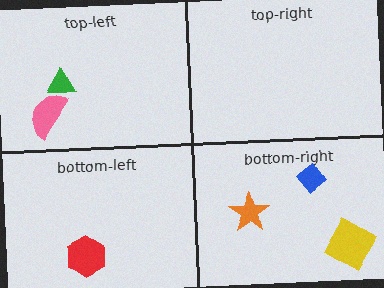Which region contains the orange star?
The bottom-right region.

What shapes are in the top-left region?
The green triangle, the pink semicircle.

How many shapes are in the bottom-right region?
3.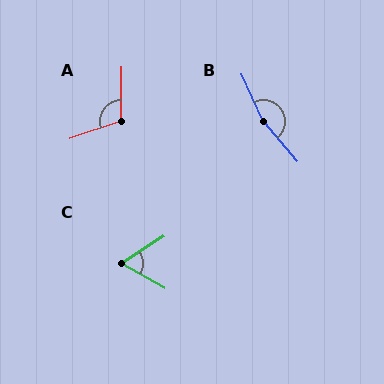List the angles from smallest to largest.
C (62°), A (109°), B (164°).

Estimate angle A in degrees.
Approximately 109 degrees.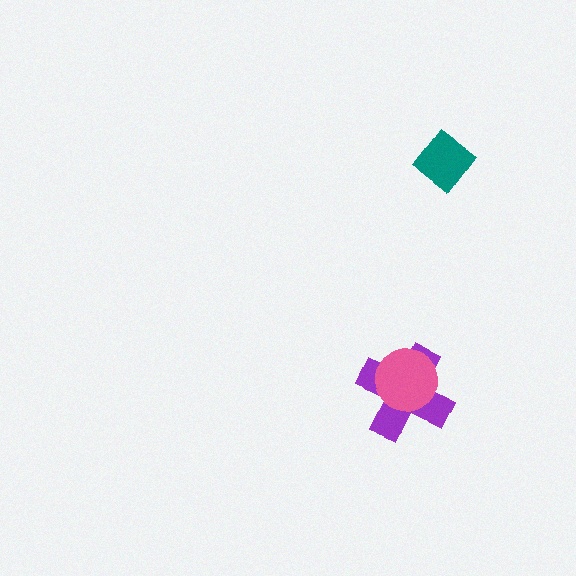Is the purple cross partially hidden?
Yes, it is partially covered by another shape.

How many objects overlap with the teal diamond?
0 objects overlap with the teal diamond.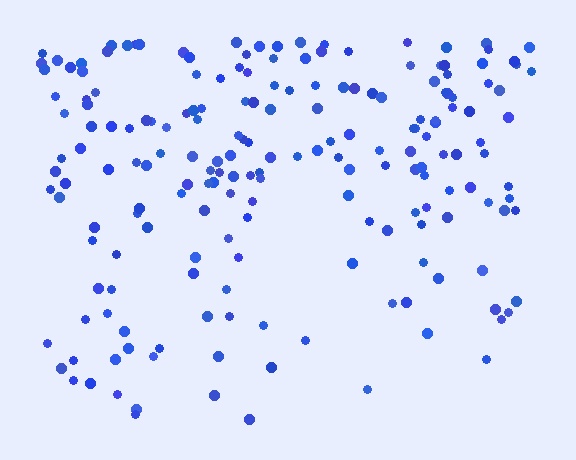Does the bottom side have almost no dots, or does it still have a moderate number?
Still a moderate number, just noticeably fewer than the top.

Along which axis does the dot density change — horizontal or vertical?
Vertical.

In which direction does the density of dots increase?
From bottom to top, with the top side densest.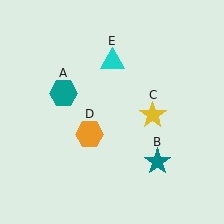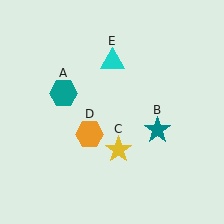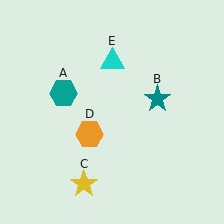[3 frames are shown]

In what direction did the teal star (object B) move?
The teal star (object B) moved up.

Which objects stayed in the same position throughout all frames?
Teal hexagon (object A) and orange hexagon (object D) and cyan triangle (object E) remained stationary.